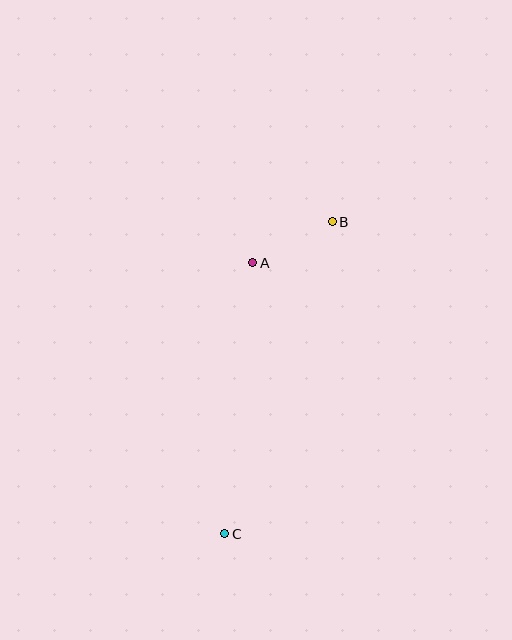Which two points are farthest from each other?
Points B and C are farthest from each other.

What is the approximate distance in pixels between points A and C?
The distance between A and C is approximately 272 pixels.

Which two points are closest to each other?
Points A and B are closest to each other.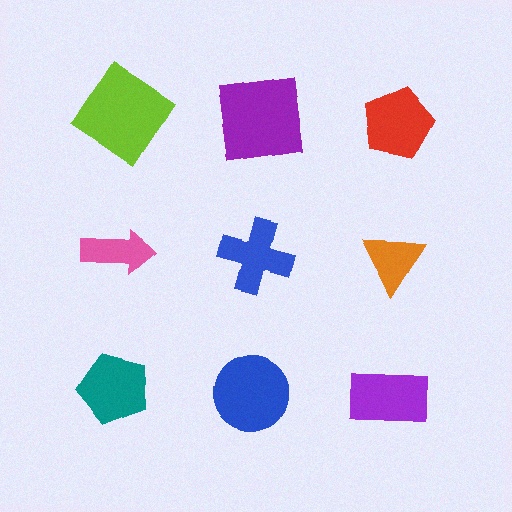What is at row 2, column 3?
An orange triangle.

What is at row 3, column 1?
A teal pentagon.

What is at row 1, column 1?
A lime diamond.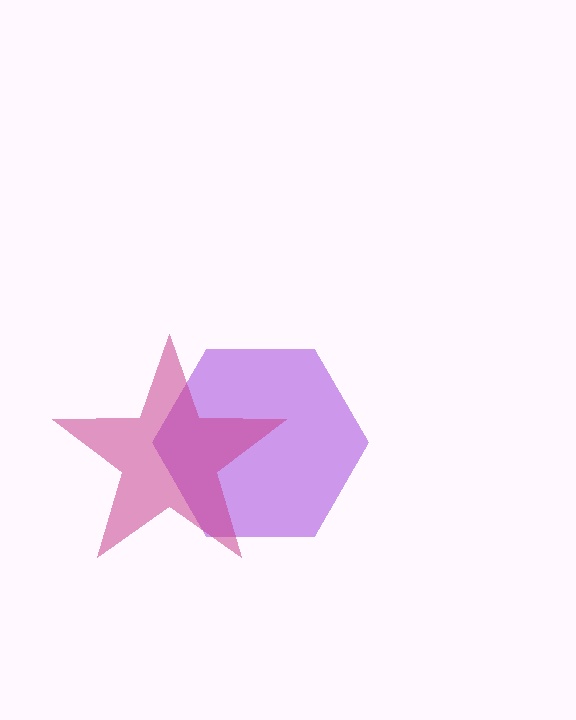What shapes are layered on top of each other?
The layered shapes are: a purple hexagon, a magenta star.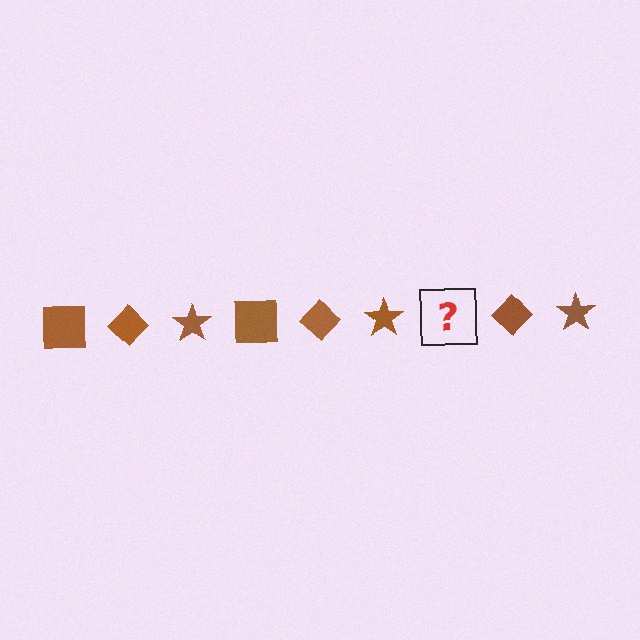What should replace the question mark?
The question mark should be replaced with a brown square.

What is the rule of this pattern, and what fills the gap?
The rule is that the pattern cycles through square, diamond, star shapes in brown. The gap should be filled with a brown square.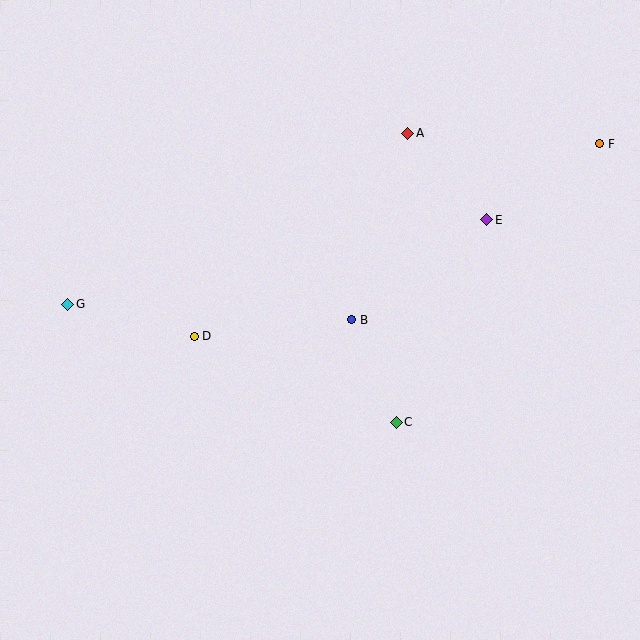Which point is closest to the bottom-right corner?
Point C is closest to the bottom-right corner.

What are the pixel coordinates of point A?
Point A is at (408, 134).